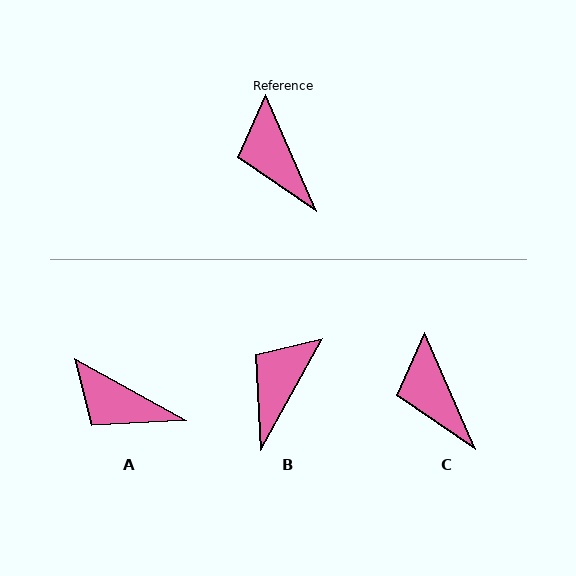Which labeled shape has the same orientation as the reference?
C.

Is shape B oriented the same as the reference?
No, it is off by about 53 degrees.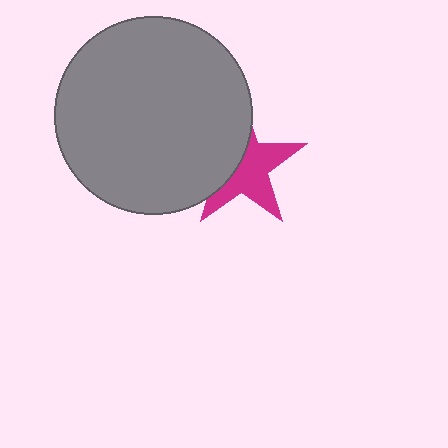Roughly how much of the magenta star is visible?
About half of it is visible (roughly 56%).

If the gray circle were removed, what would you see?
You would see the complete magenta star.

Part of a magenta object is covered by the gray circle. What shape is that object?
It is a star.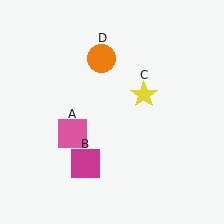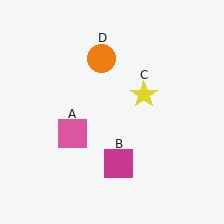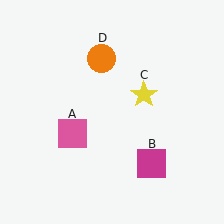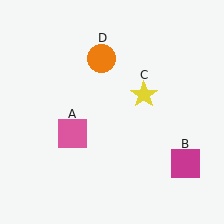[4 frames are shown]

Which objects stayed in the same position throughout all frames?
Pink square (object A) and yellow star (object C) and orange circle (object D) remained stationary.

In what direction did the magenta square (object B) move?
The magenta square (object B) moved right.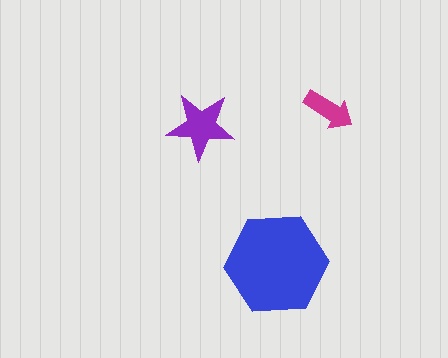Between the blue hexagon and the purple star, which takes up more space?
The blue hexagon.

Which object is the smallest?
The magenta arrow.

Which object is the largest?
The blue hexagon.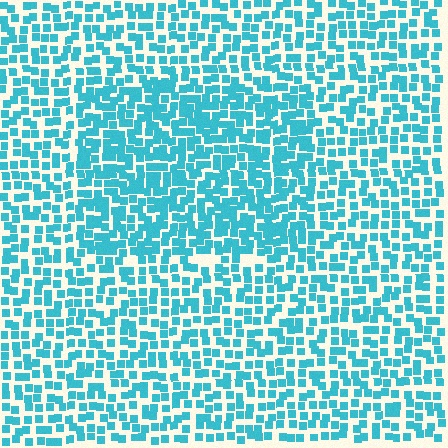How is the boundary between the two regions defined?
The boundary is defined by a change in element density (approximately 1.5x ratio). All elements are the same color, size, and shape.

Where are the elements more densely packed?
The elements are more densely packed inside the rectangle boundary.